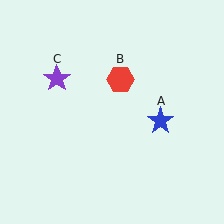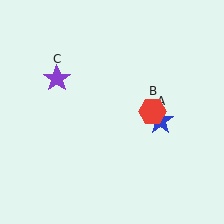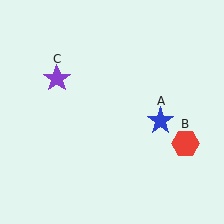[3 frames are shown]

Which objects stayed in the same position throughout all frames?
Blue star (object A) and purple star (object C) remained stationary.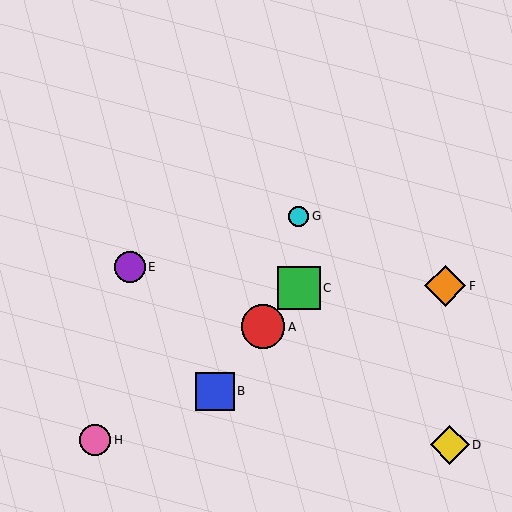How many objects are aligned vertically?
2 objects (C, G) are aligned vertically.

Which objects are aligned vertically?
Objects C, G are aligned vertically.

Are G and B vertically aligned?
No, G is at x≈299 and B is at x≈215.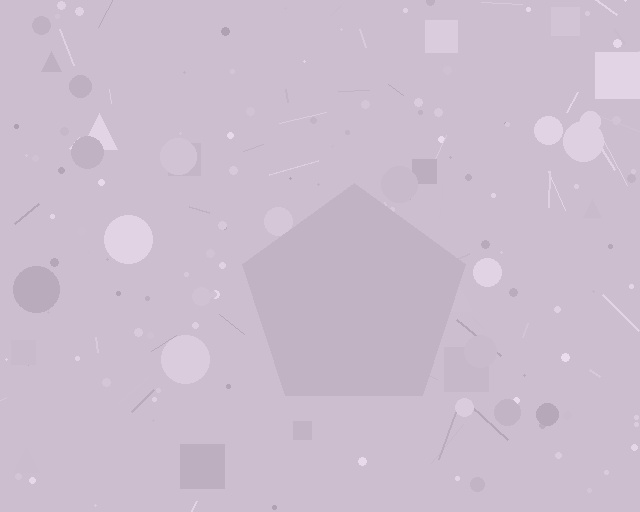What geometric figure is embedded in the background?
A pentagon is embedded in the background.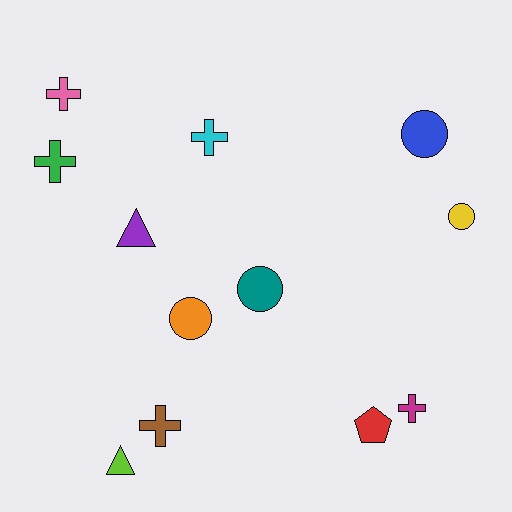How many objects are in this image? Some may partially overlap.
There are 12 objects.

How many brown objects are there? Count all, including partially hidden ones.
There is 1 brown object.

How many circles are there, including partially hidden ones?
There are 4 circles.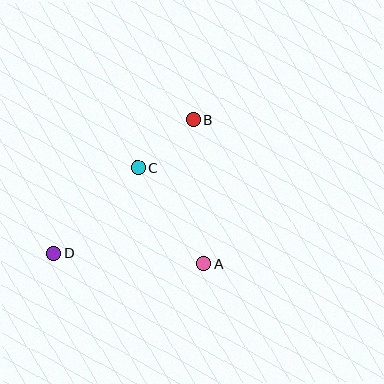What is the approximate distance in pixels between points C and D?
The distance between C and D is approximately 121 pixels.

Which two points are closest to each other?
Points B and C are closest to each other.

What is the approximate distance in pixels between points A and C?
The distance between A and C is approximately 117 pixels.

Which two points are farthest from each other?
Points B and D are farthest from each other.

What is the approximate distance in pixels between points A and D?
The distance between A and D is approximately 151 pixels.